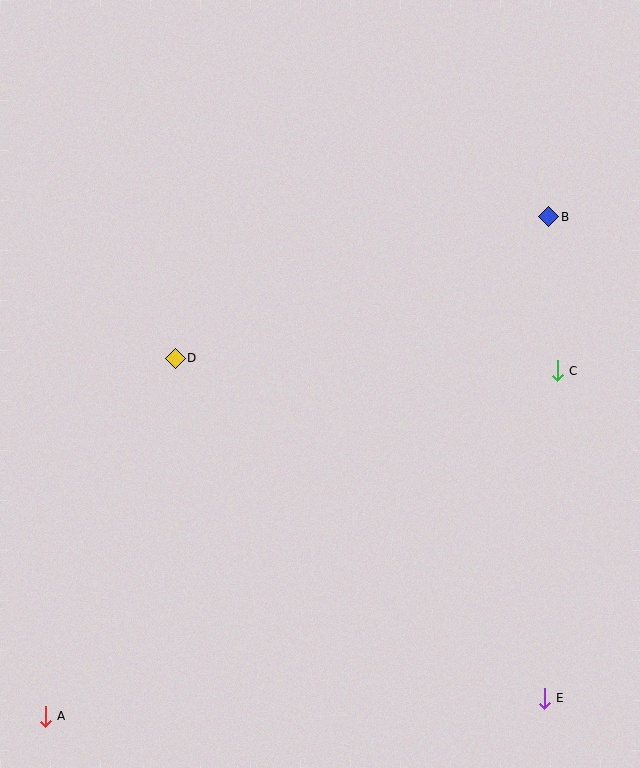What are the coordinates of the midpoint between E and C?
The midpoint between E and C is at (551, 535).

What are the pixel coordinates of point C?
Point C is at (557, 371).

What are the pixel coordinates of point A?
Point A is at (45, 716).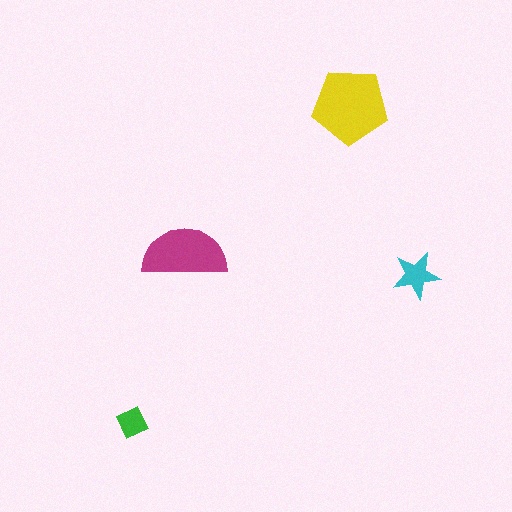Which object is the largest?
The yellow pentagon.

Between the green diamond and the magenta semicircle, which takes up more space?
The magenta semicircle.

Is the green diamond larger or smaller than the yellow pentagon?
Smaller.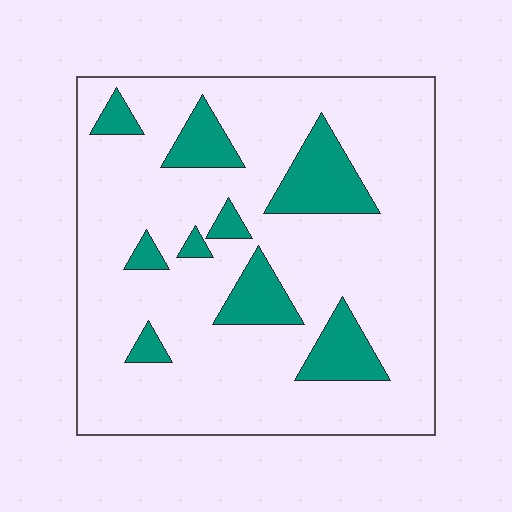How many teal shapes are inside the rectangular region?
9.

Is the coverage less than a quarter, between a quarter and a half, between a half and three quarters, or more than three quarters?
Less than a quarter.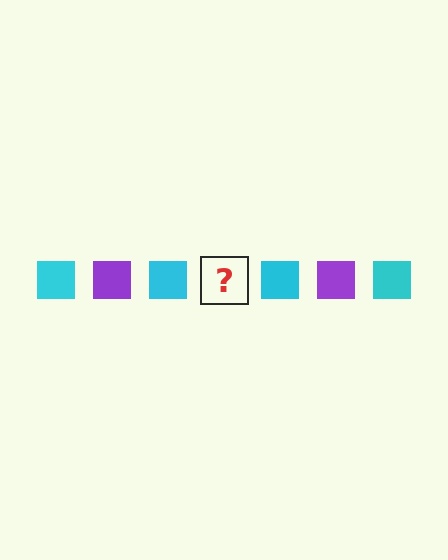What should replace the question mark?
The question mark should be replaced with a purple square.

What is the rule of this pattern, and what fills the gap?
The rule is that the pattern cycles through cyan, purple squares. The gap should be filled with a purple square.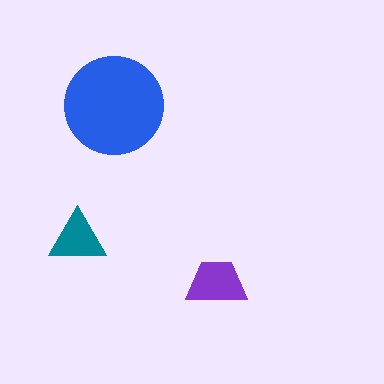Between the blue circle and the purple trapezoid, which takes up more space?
The blue circle.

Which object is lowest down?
The purple trapezoid is bottommost.